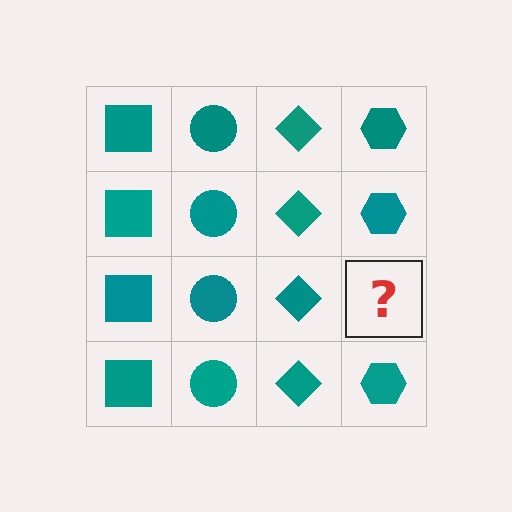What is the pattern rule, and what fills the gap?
The rule is that each column has a consistent shape. The gap should be filled with a teal hexagon.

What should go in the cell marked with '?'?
The missing cell should contain a teal hexagon.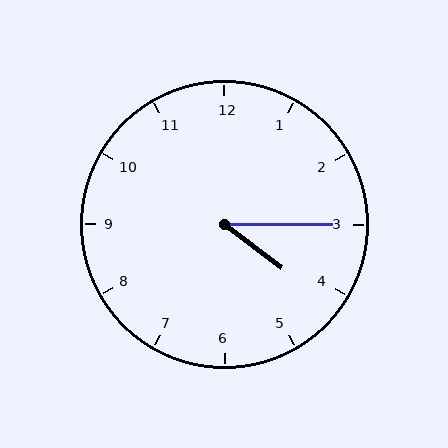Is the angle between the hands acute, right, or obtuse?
It is acute.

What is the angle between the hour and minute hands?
Approximately 38 degrees.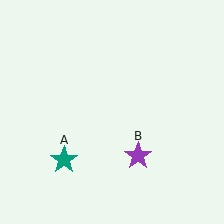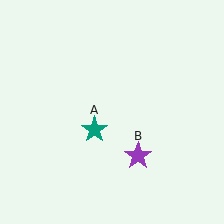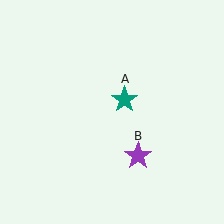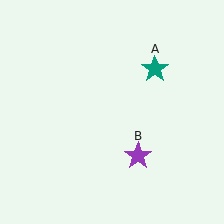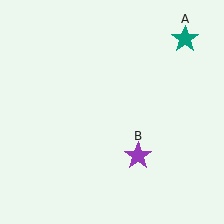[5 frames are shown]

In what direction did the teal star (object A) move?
The teal star (object A) moved up and to the right.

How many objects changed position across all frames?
1 object changed position: teal star (object A).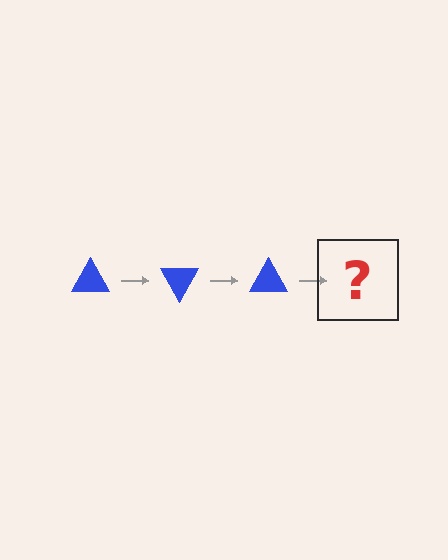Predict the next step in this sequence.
The next step is a blue triangle rotated 180 degrees.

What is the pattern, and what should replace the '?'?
The pattern is that the triangle rotates 60 degrees each step. The '?' should be a blue triangle rotated 180 degrees.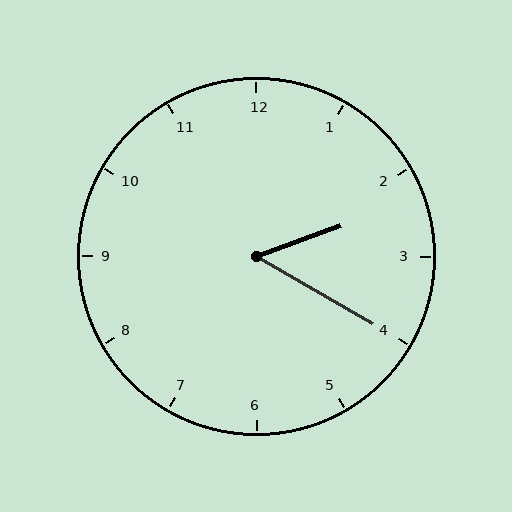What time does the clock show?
2:20.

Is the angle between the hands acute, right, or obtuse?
It is acute.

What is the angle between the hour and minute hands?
Approximately 50 degrees.